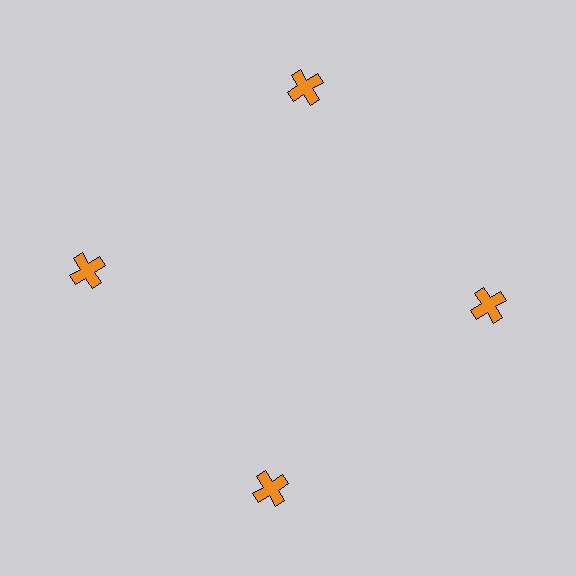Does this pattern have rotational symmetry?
Yes, this pattern has 4-fold rotational symmetry. It looks the same after rotating 90 degrees around the center.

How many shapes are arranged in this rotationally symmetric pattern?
There are 4 shapes, arranged in 4 groups of 1.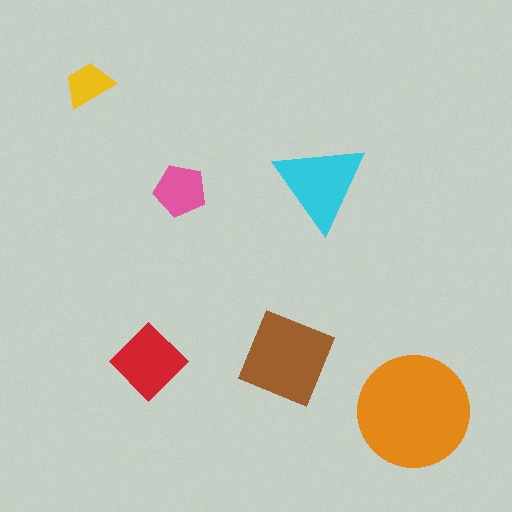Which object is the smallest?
The yellow trapezoid.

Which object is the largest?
The orange circle.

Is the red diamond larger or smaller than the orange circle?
Smaller.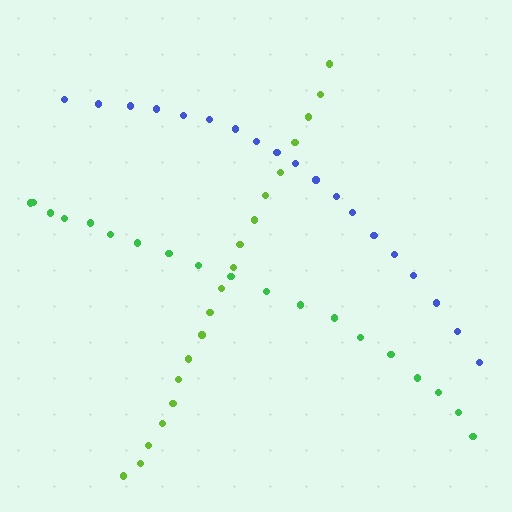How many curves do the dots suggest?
There are 3 distinct paths.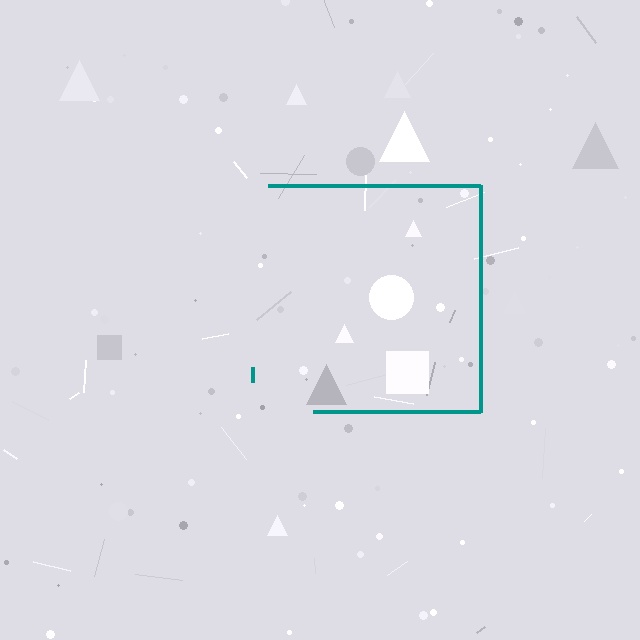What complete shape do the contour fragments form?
The contour fragments form a square.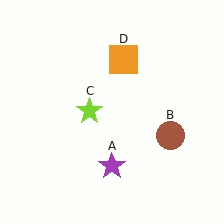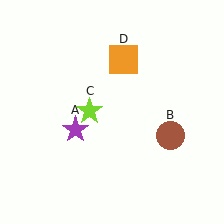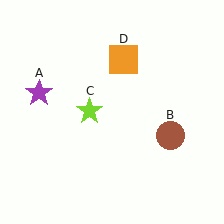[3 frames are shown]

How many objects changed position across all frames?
1 object changed position: purple star (object A).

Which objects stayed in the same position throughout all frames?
Brown circle (object B) and lime star (object C) and orange square (object D) remained stationary.